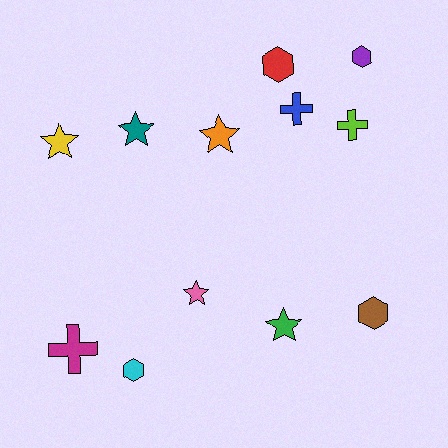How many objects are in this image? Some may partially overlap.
There are 12 objects.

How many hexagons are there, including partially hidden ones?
There are 4 hexagons.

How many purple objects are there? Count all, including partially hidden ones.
There is 1 purple object.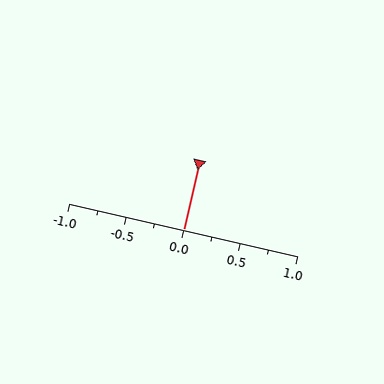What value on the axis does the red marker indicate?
The marker indicates approximately 0.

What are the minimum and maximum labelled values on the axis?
The axis runs from -1.0 to 1.0.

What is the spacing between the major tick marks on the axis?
The major ticks are spaced 0.5 apart.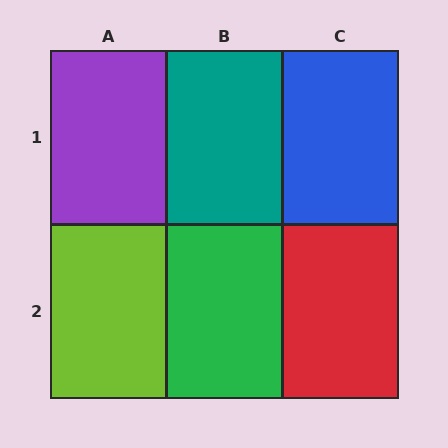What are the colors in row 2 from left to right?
Lime, green, red.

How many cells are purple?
1 cell is purple.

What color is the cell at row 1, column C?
Blue.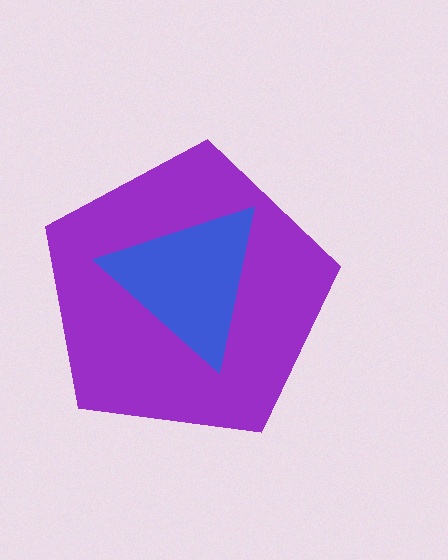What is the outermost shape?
The purple pentagon.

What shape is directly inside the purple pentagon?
The blue triangle.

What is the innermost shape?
The blue triangle.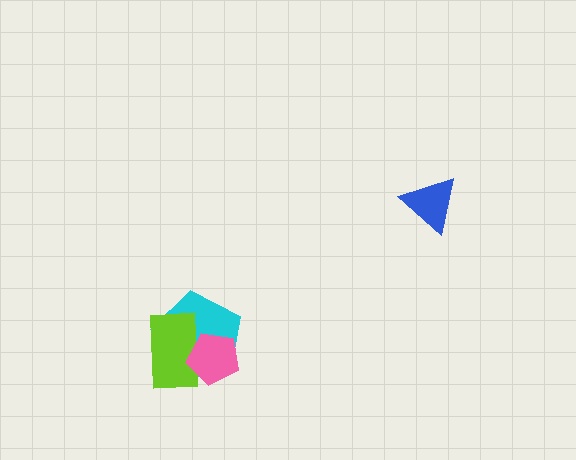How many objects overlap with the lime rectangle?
2 objects overlap with the lime rectangle.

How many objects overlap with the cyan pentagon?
2 objects overlap with the cyan pentagon.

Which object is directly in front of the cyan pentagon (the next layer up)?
The lime rectangle is directly in front of the cyan pentagon.